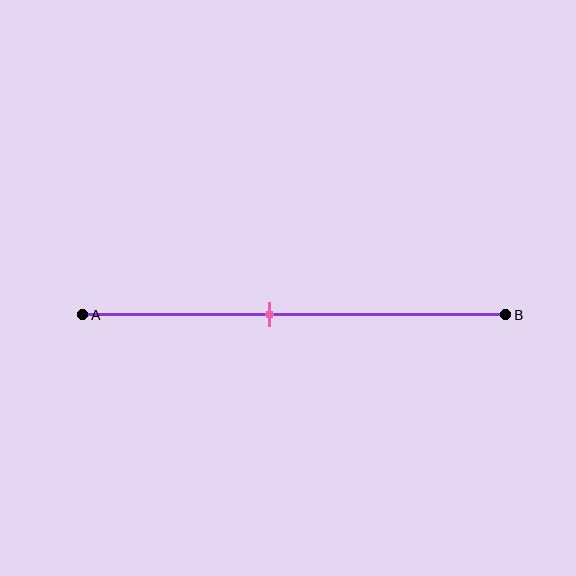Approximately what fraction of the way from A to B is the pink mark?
The pink mark is approximately 45% of the way from A to B.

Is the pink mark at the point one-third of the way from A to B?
No, the mark is at about 45% from A, not at the 33% one-third point.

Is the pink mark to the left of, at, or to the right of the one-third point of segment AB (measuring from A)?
The pink mark is to the right of the one-third point of segment AB.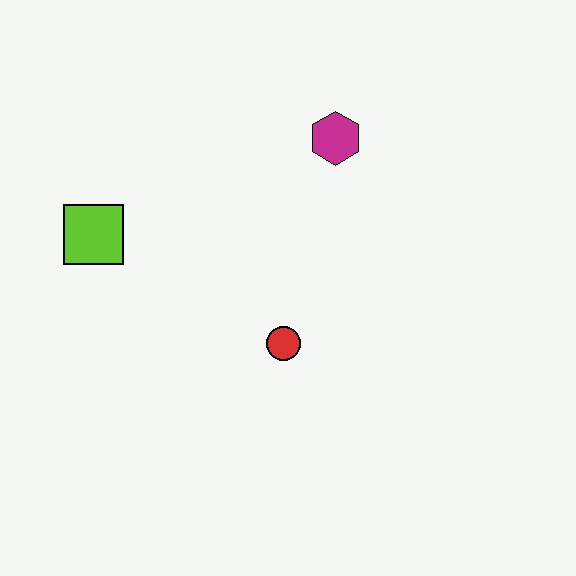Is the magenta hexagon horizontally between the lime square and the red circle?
No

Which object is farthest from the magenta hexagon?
The lime square is farthest from the magenta hexagon.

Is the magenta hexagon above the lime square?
Yes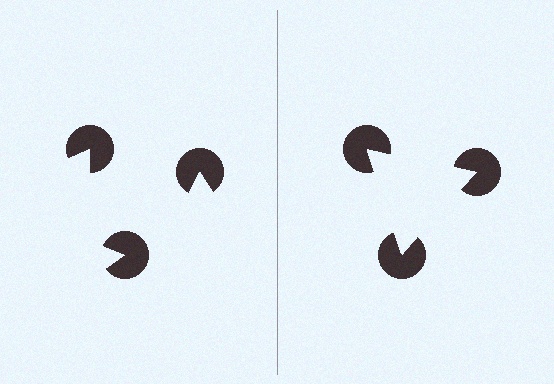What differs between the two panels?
The pac-man discs are positioned identically on both sides; only the wedge orientations differ. On the right they align to a triangle; on the left they are misaligned.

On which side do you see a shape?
An illusory triangle appears on the right side. On the left side the wedge cuts are rotated, so no coherent shape forms.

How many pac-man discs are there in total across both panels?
6 — 3 on each side.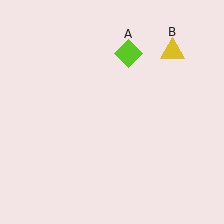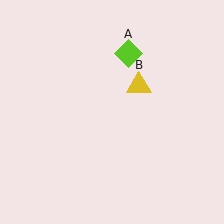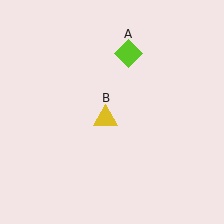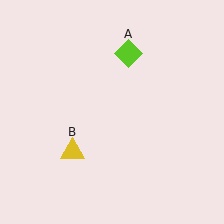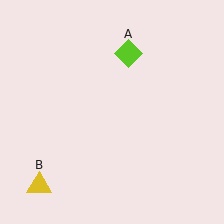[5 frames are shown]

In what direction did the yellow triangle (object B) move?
The yellow triangle (object B) moved down and to the left.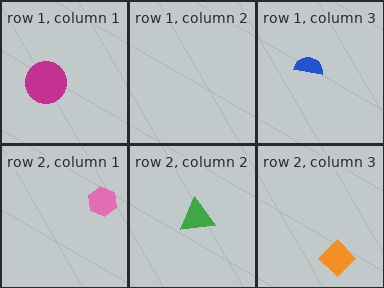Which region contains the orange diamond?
The row 2, column 3 region.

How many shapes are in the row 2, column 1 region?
1.